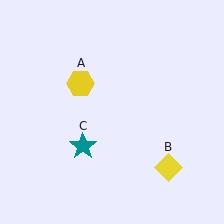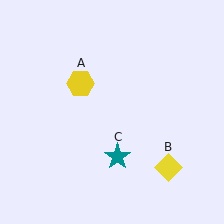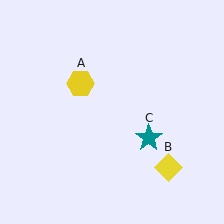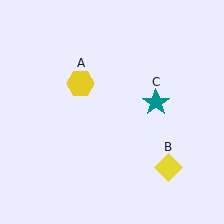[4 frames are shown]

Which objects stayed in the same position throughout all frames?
Yellow hexagon (object A) and yellow diamond (object B) remained stationary.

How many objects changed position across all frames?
1 object changed position: teal star (object C).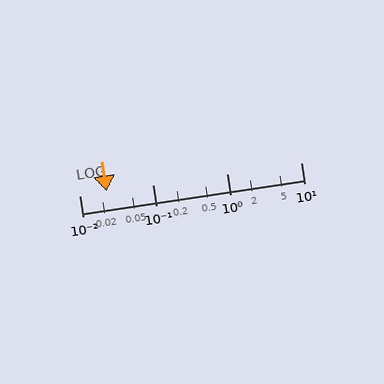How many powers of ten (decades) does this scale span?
The scale spans 3 decades, from 0.01 to 10.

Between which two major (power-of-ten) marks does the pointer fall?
The pointer is between 0.01 and 0.1.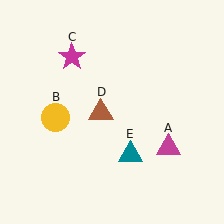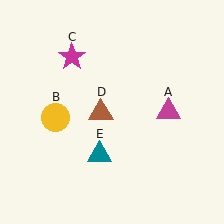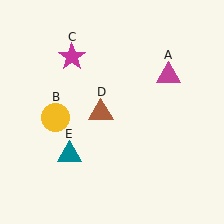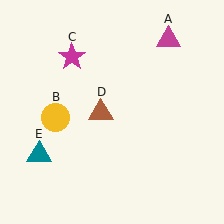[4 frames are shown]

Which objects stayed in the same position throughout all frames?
Yellow circle (object B) and magenta star (object C) and brown triangle (object D) remained stationary.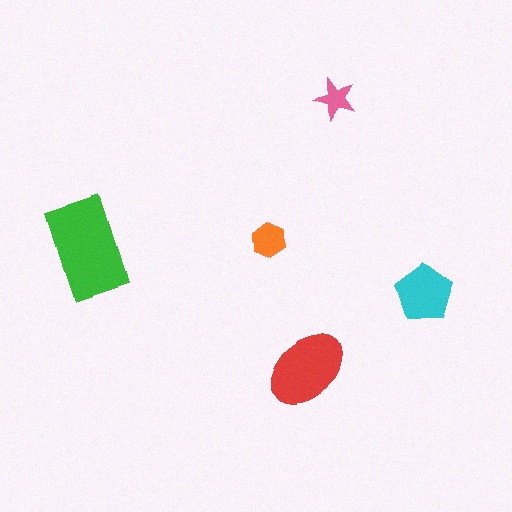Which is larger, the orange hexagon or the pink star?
The orange hexagon.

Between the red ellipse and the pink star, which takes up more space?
The red ellipse.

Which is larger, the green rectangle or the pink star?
The green rectangle.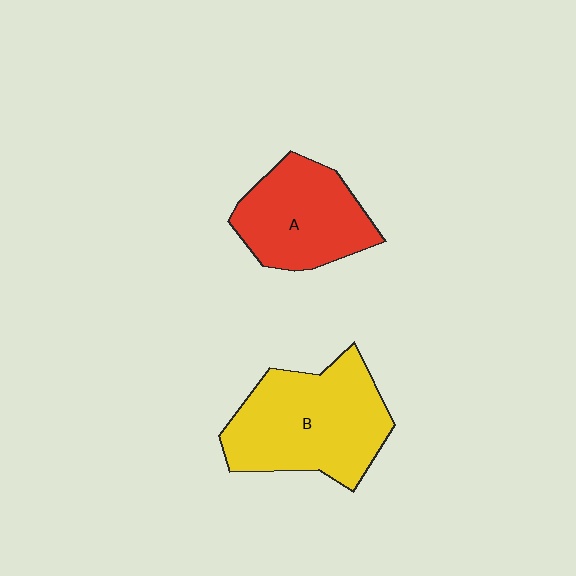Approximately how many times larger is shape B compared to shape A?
Approximately 1.3 times.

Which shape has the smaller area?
Shape A (red).